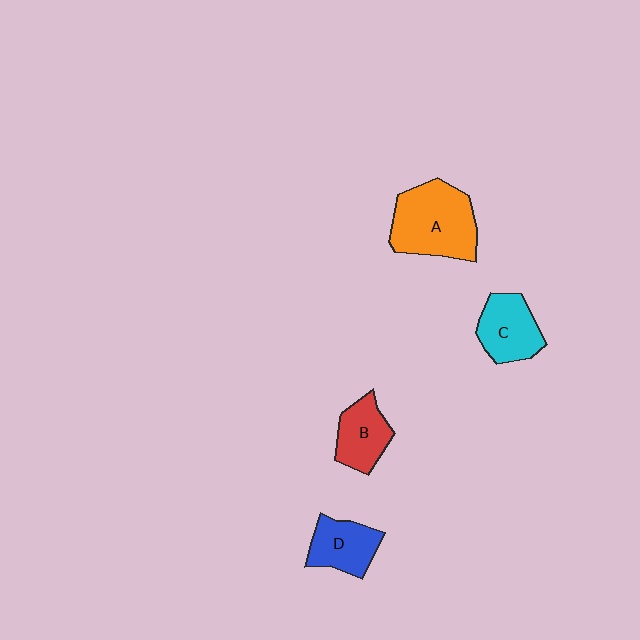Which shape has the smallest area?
Shape B (red).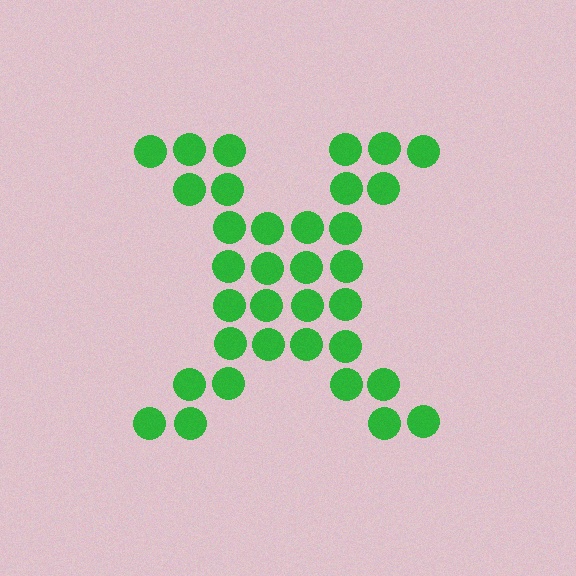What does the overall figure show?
The overall figure shows the letter X.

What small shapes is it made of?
It is made of small circles.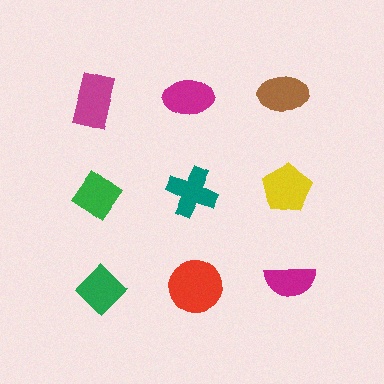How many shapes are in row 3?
3 shapes.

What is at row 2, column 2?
A teal cross.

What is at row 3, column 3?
A magenta semicircle.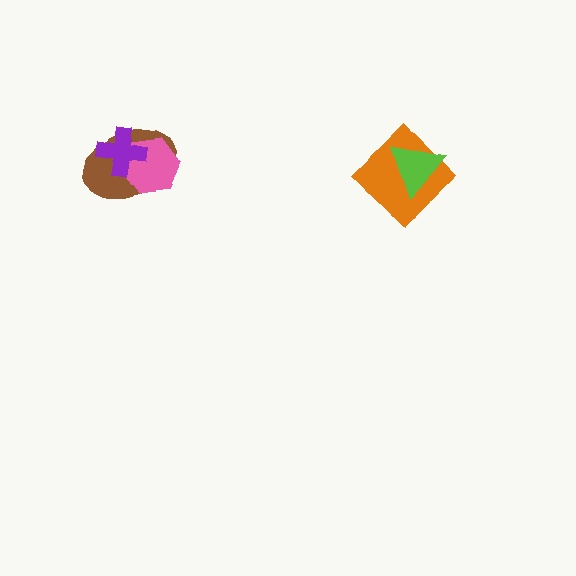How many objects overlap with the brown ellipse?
2 objects overlap with the brown ellipse.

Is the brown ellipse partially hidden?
Yes, it is partially covered by another shape.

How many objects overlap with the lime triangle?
1 object overlaps with the lime triangle.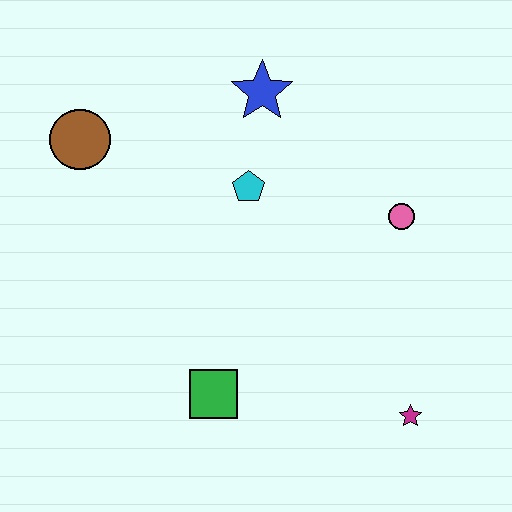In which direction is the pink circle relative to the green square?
The pink circle is to the right of the green square.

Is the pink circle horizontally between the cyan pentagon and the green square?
No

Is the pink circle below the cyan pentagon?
Yes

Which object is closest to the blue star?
The cyan pentagon is closest to the blue star.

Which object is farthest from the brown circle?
The magenta star is farthest from the brown circle.